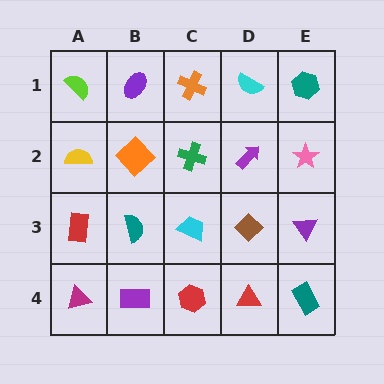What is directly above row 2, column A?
A lime semicircle.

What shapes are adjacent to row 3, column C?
A green cross (row 2, column C), a red hexagon (row 4, column C), a teal semicircle (row 3, column B), a brown diamond (row 3, column D).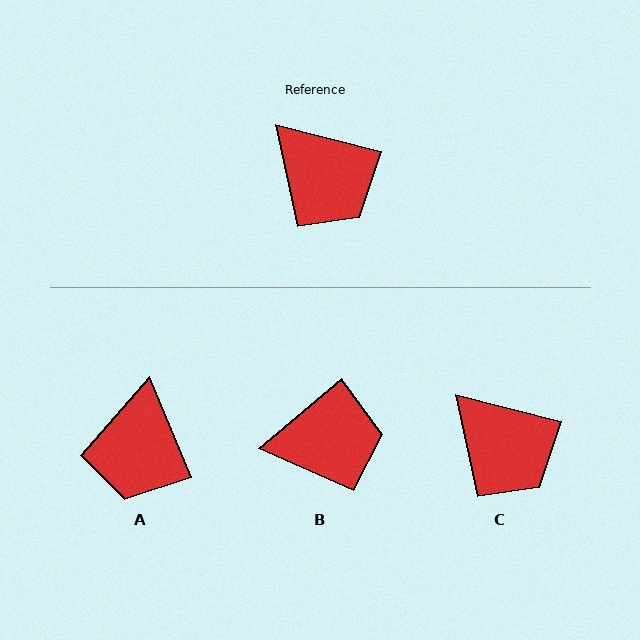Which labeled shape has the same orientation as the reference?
C.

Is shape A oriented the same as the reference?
No, it is off by about 53 degrees.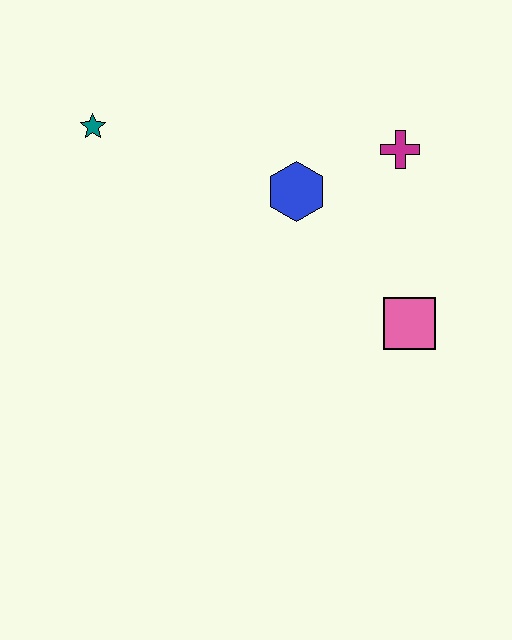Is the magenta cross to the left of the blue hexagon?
No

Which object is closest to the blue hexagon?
The magenta cross is closest to the blue hexagon.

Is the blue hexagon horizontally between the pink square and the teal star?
Yes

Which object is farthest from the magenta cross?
The teal star is farthest from the magenta cross.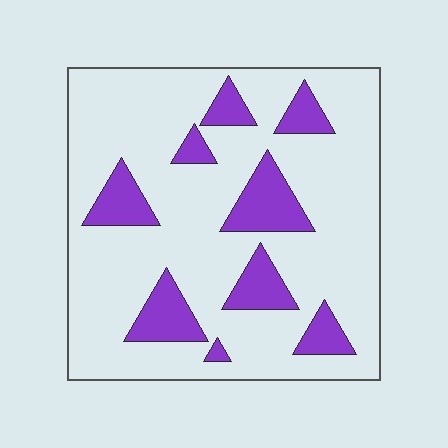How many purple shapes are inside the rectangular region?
9.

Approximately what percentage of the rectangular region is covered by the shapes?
Approximately 20%.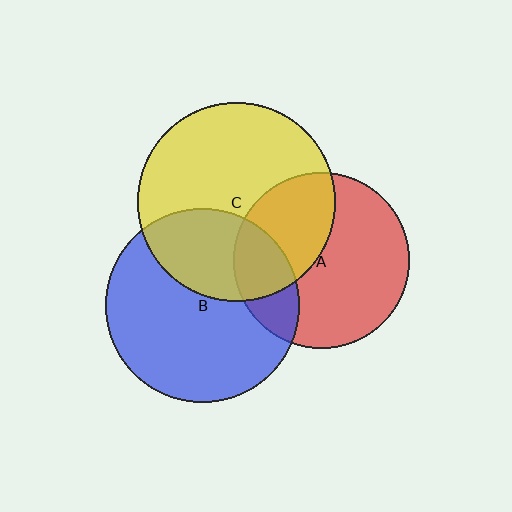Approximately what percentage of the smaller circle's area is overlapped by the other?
Approximately 25%.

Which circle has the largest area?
Circle C (yellow).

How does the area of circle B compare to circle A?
Approximately 1.2 times.